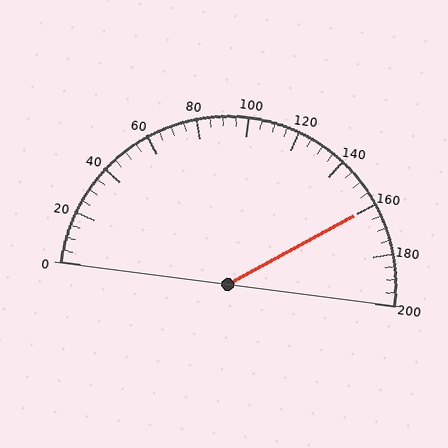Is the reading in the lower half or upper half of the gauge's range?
The reading is in the upper half of the range (0 to 200).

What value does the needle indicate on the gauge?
The needle indicates approximately 160.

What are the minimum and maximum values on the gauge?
The gauge ranges from 0 to 200.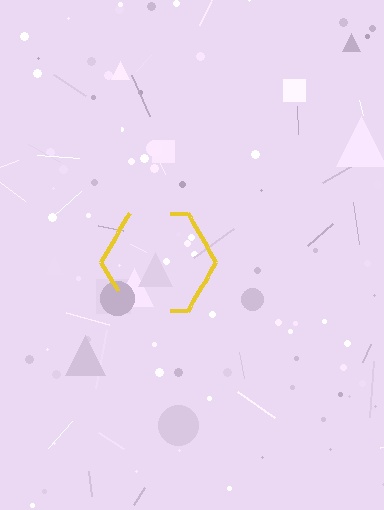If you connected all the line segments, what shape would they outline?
They would outline a hexagon.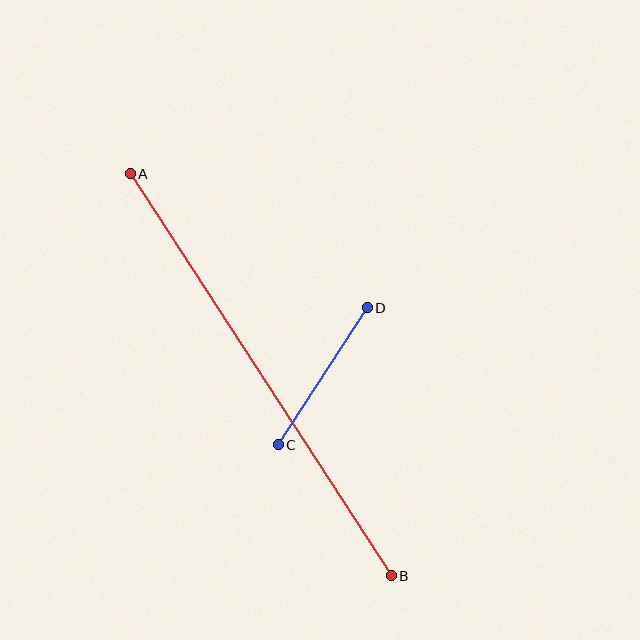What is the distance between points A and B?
The distance is approximately 479 pixels.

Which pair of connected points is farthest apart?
Points A and B are farthest apart.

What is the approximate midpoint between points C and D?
The midpoint is at approximately (323, 376) pixels.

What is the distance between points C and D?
The distance is approximately 163 pixels.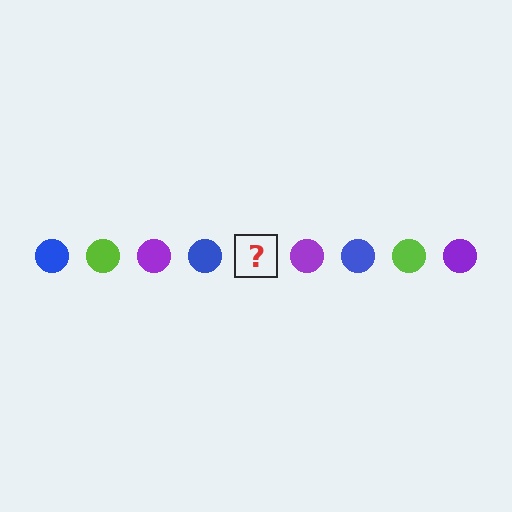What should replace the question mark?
The question mark should be replaced with a lime circle.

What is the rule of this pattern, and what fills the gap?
The rule is that the pattern cycles through blue, lime, purple circles. The gap should be filled with a lime circle.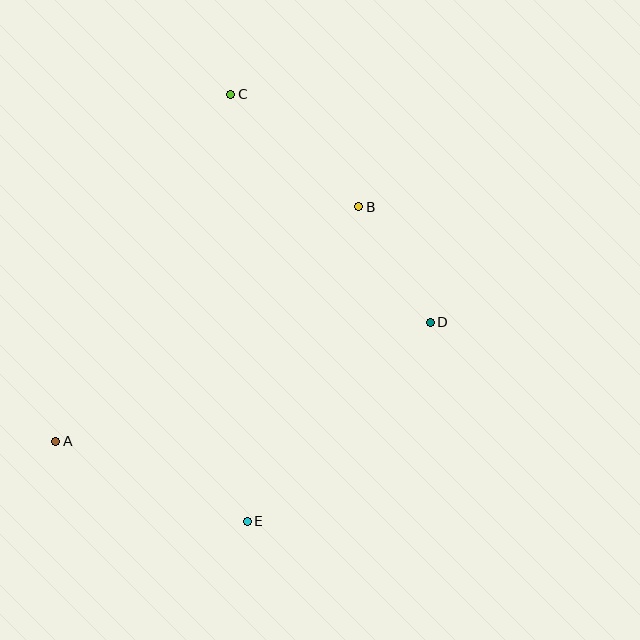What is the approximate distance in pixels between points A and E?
The distance between A and E is approximately 207 pixels.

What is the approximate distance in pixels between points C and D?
The distance between C and D is approximately 303 pixels.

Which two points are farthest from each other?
Points C and E are farthest from each other.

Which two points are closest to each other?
Points B and D are closest to each other.